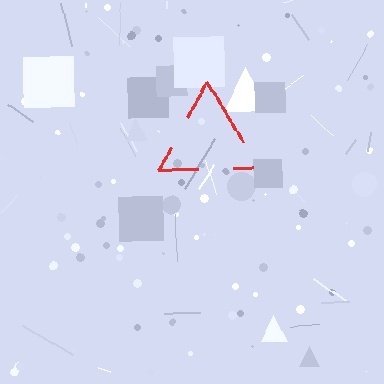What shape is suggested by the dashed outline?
The dashed outline suggests a triangle.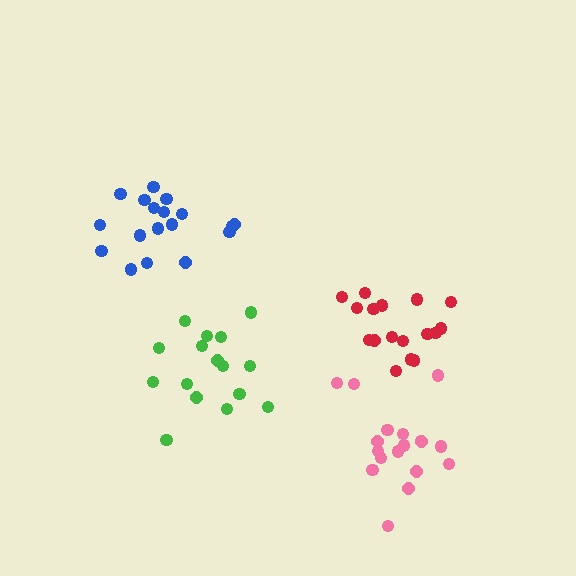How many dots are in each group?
Group 1: 18 dots, Group 2: 17 dots, Group 3: 16 dots, Group 4: 18 dots (69 total).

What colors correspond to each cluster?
The clusters are colored: blue, red, green, pink.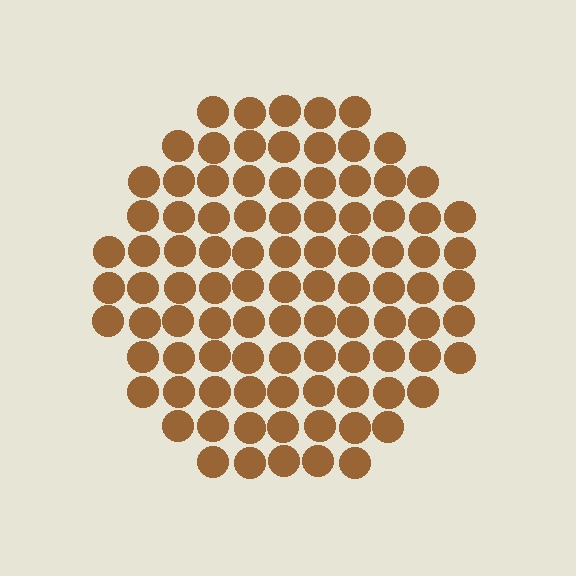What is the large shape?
The large shape is a circle.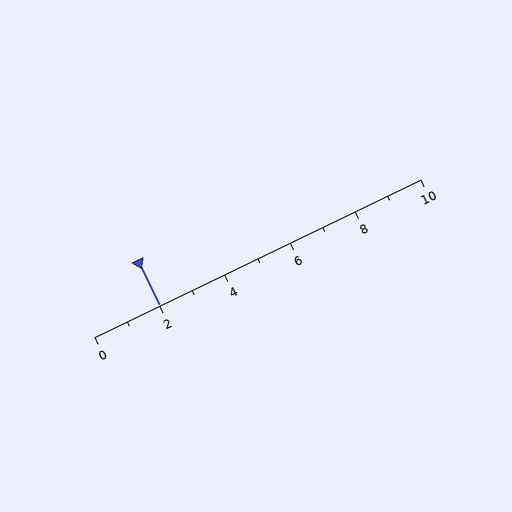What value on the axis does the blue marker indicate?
The marker indicates approximately 2.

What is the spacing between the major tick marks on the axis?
The major ticks are spaced 2 apart.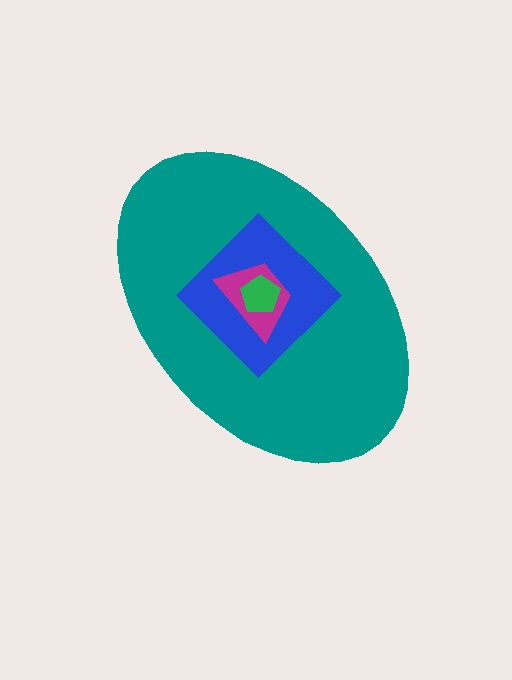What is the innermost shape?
The green pentagon.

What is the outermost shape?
The teal ellipse.